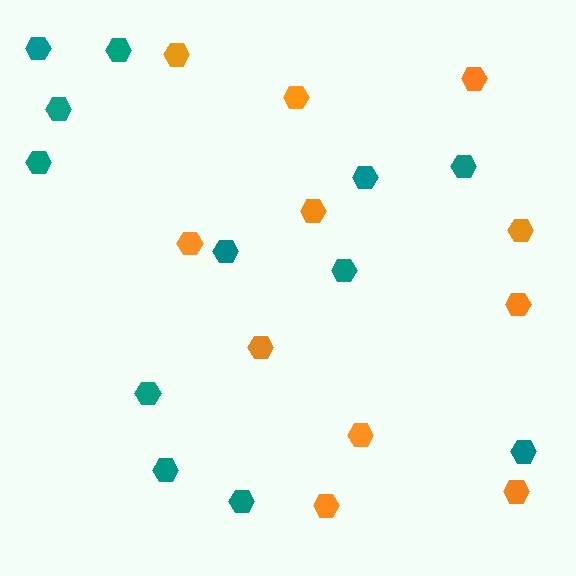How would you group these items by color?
There are 2 groups: one group of teal hexagons (12) and one group of orange hexagons (11).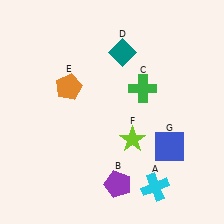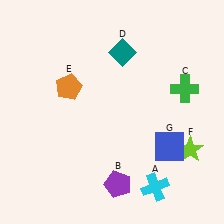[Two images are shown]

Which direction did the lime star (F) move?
The lime star (F) moved right.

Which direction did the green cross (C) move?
The green cross (C) moved right.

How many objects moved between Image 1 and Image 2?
2 objects moved between the two images.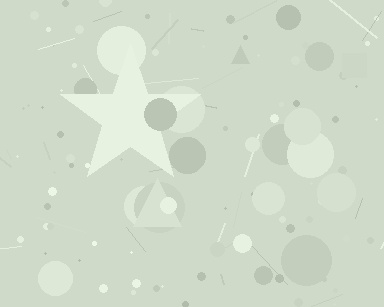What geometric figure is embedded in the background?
A star is embedded in the background.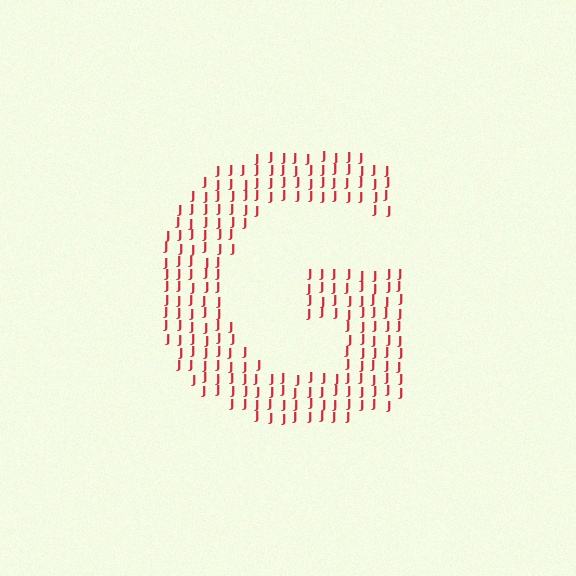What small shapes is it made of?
It is made of small letter J's.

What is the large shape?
The large shape is the letter G.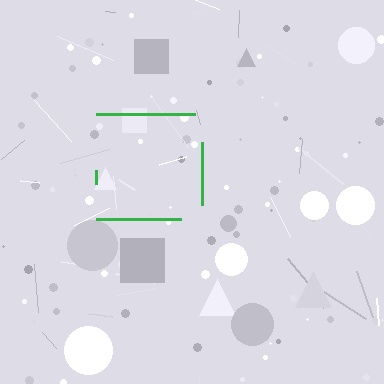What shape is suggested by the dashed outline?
The dashed outline suggests a square.